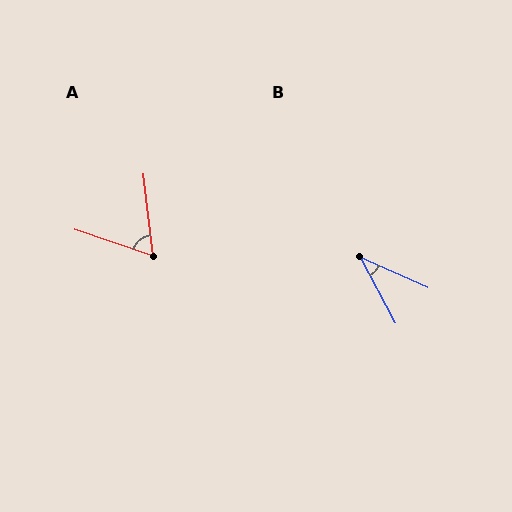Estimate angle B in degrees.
Approximately 38 degrees.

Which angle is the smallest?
B, at approximately 38 degrees.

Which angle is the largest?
A, at approximately 65 degrees.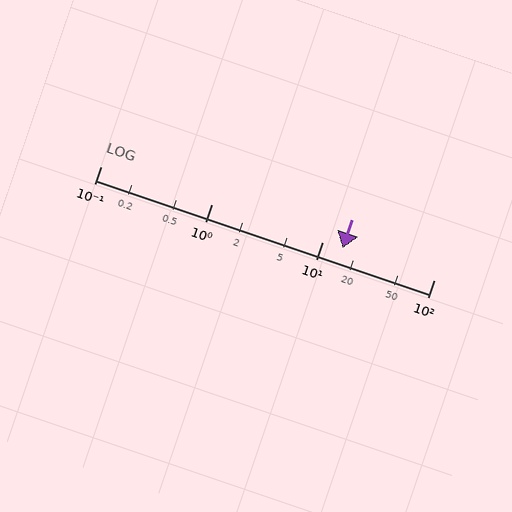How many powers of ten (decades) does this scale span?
The scale spans 3 decades, from 0.1 to 100.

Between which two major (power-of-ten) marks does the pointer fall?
The pointer is between 10 and 100.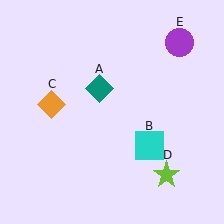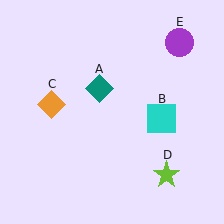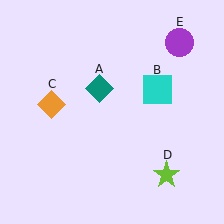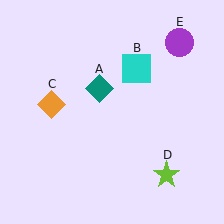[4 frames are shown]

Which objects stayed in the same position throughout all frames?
Teal diamond (object A) and orange diamond (object C) and lime star (object D) and purple circle (object E) remained stationary.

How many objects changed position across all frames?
1 object changed position: cyan square (object B).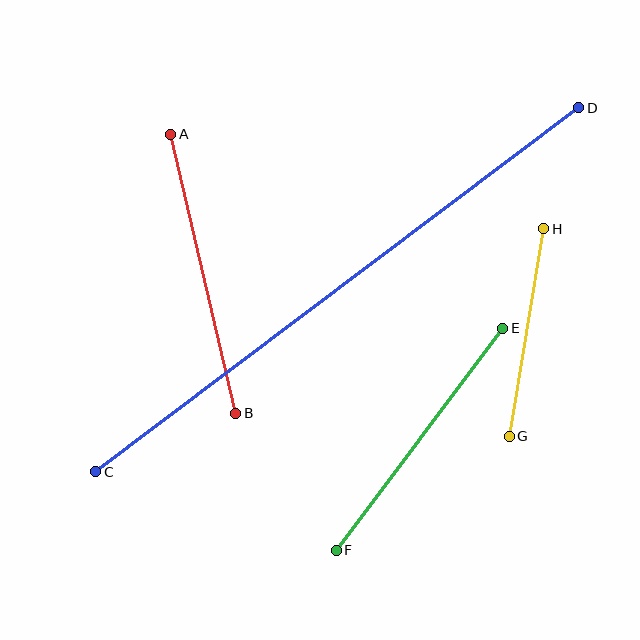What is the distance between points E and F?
The distance is approximately 278 pixels.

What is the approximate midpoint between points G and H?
The midpoint is at approximately (526, 333) pixels.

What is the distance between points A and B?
The distance is approximately 286 pixels.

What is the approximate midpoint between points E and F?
The midpoint is at approximately (420, 439) pixels.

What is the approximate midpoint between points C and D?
The midpoint is at approximately (337, 290) pixels.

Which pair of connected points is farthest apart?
Points C and D are farthest apart.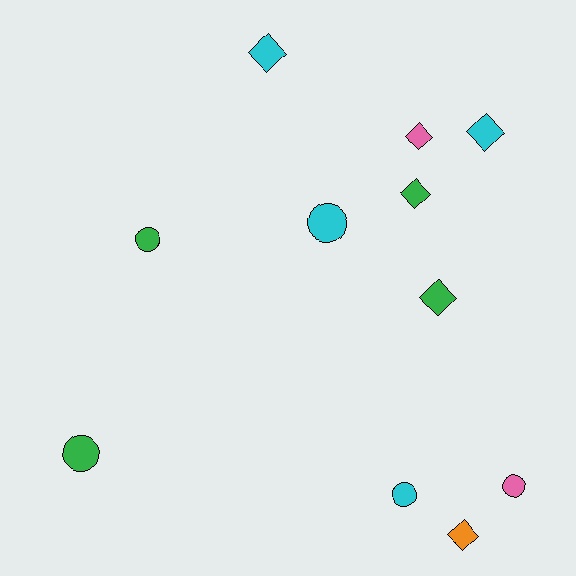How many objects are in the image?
There are 11 objects.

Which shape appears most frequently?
Diamond, with 6 objects.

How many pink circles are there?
There is 1 pink circle.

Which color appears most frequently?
Cyan, with 4 objects.